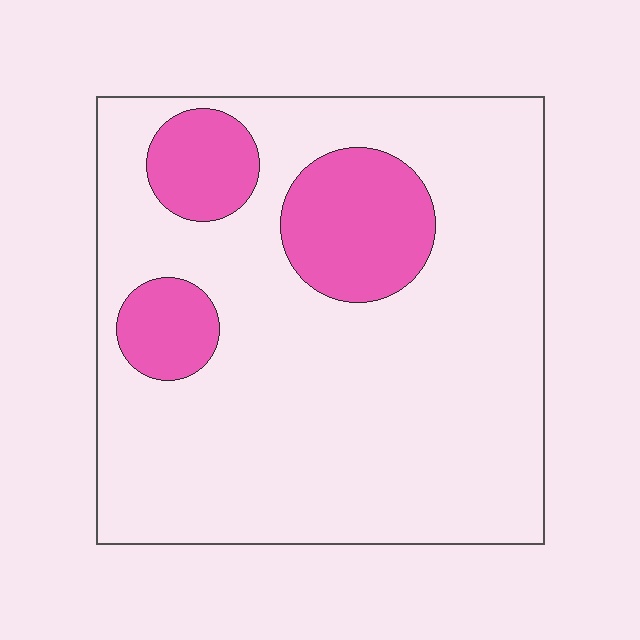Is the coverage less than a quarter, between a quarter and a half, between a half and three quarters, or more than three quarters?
Less than a quarter.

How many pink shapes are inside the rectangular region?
3.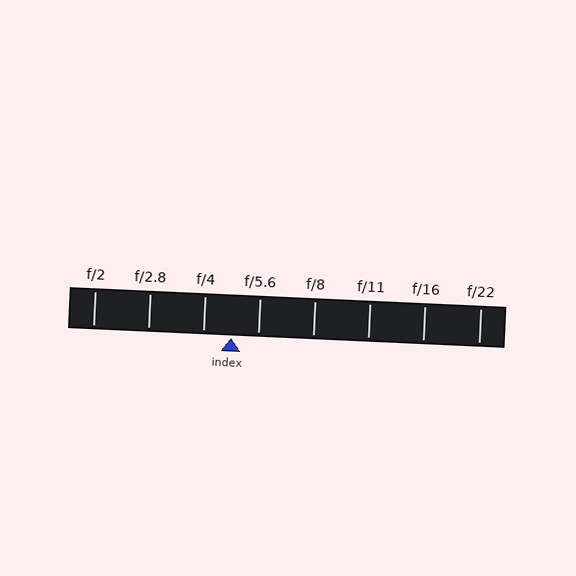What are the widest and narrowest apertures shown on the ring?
The widest aperture shown is f/2 and the narrowest is f/22.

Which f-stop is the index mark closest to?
The index mark is closest to f/5.6.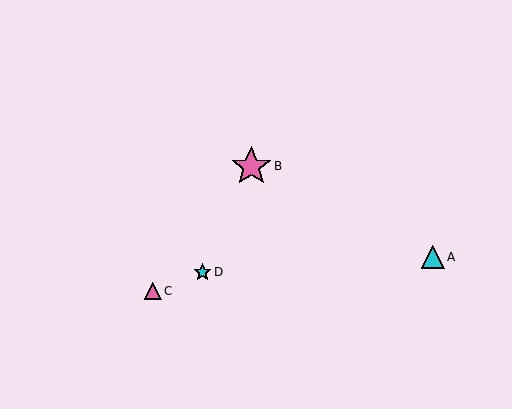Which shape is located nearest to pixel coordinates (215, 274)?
The cyan star (labeled D) at (202, 272) is nearest to that location.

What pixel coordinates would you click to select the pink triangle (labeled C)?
Click at (153, 291) to select the pink triangle C.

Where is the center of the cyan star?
The center of the cyan star is at (202, 272).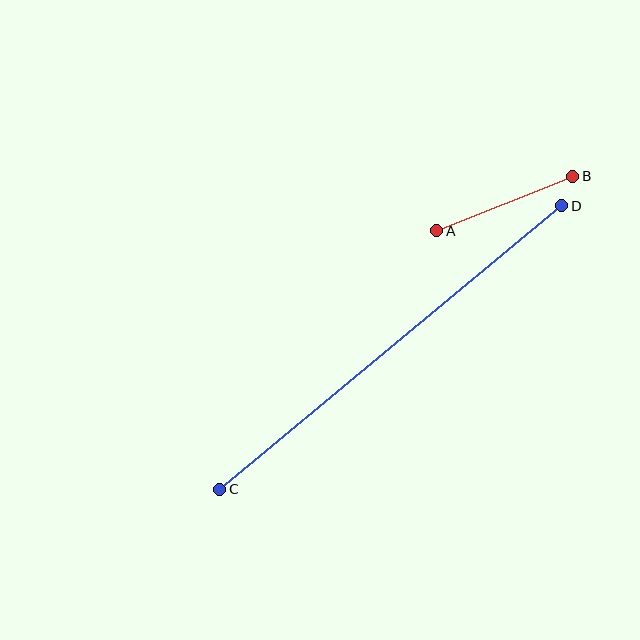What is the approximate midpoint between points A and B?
The midpoint is at approximately (505, 204) pixels.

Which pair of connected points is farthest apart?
Points C and D are farthest apart.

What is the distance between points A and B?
The distance is approximately 146 pixels.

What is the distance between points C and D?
The distance is approximately 444 pixels.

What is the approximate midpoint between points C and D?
The midpoint is at approximately (391, 347) pixels.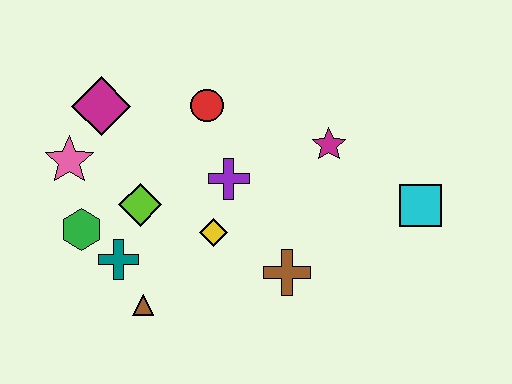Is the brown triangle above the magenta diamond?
No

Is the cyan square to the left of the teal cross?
No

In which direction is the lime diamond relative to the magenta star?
The lime diamond is to the left of the magenta star.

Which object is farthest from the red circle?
The cyan square is farthest from the red circle.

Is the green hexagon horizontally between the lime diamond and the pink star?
Yes